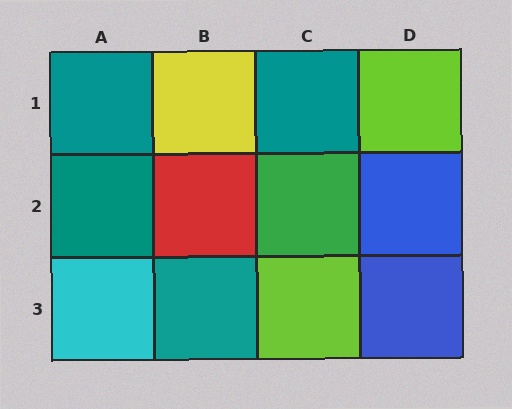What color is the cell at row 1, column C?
Teal.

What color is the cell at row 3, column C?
Lime.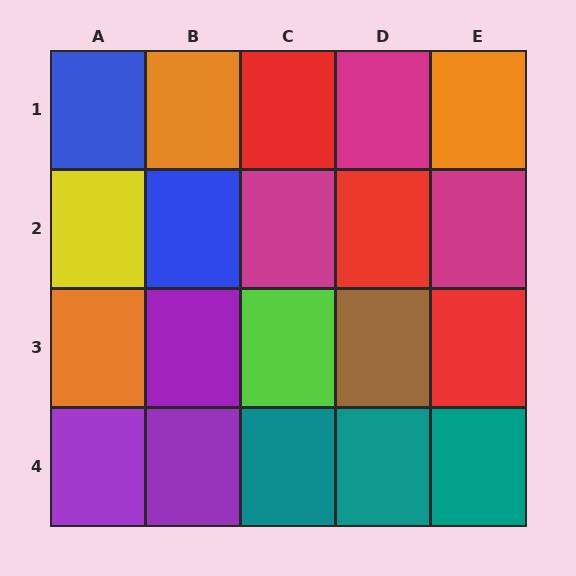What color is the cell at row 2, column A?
Yellow.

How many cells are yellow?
1 cell is yellow.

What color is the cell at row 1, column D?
Magenta.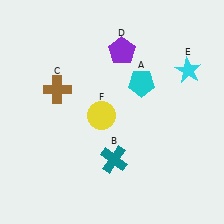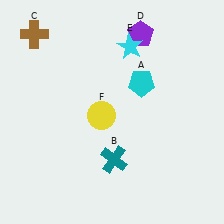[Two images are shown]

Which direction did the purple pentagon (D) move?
The purple pentagon (D) moved right.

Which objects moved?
The objects that moved are: the brown cross (C), the purple pentagon (D), the cyan star (E).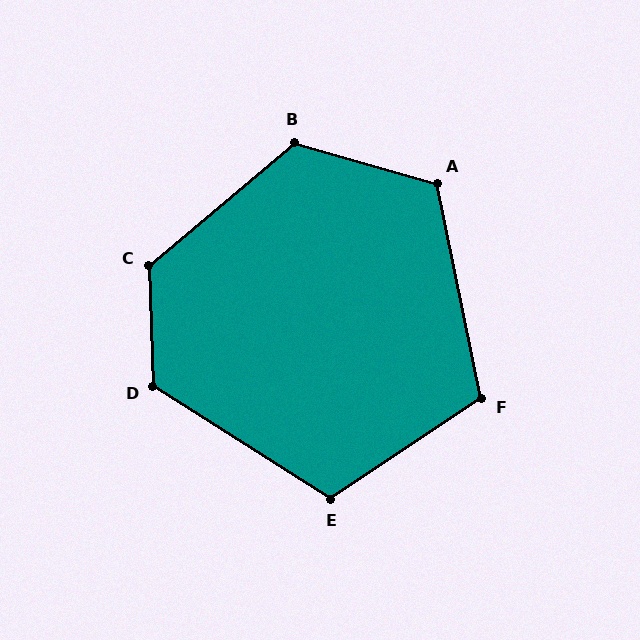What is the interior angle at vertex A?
Approximately 118 degrees (obtuse).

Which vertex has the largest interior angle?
C, at approximately 128 degrees.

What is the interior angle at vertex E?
Approximately 114 degrees (obtuse).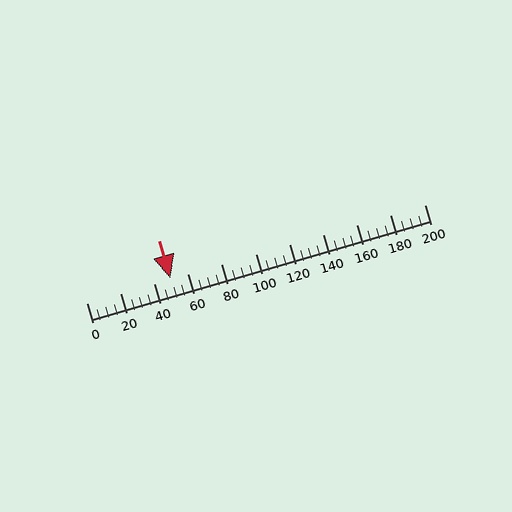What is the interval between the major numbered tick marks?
The major tick marks are spaced 20 units apart.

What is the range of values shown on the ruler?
The ruler shows values from 0 to 200.